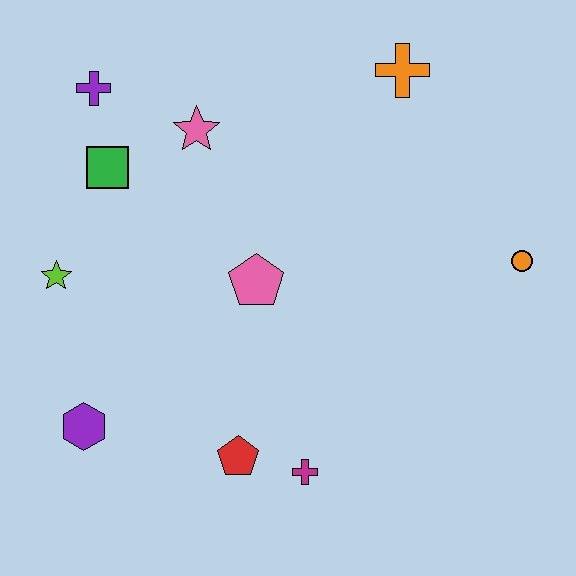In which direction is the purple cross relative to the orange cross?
The purple cross is to the left of the orange cross.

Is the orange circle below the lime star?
No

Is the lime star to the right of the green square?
No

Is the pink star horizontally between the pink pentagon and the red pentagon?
No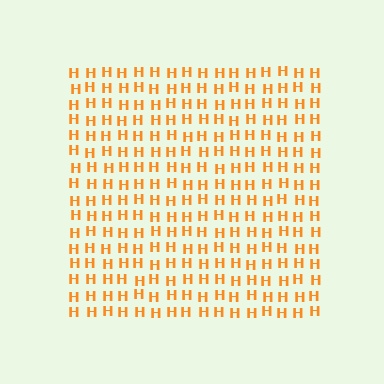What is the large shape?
The large shape is a square.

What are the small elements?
The small elements are letter H's.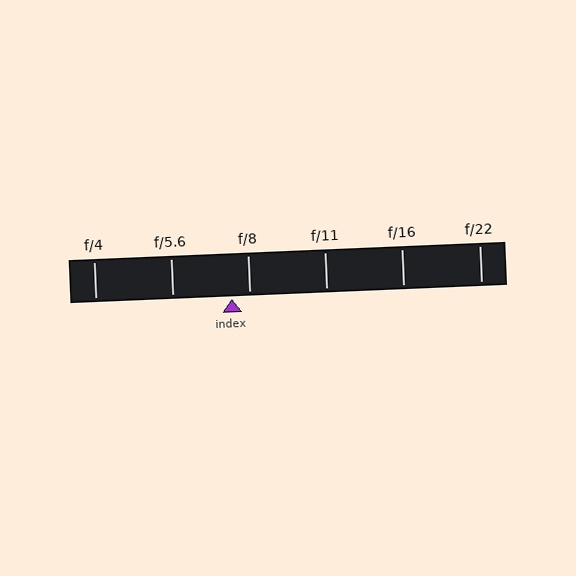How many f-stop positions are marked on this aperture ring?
There are 6 f-stop positions marked.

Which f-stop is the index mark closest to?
The index mark is closest to f/8.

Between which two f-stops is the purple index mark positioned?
The index mark is between f/5.6 and f/8.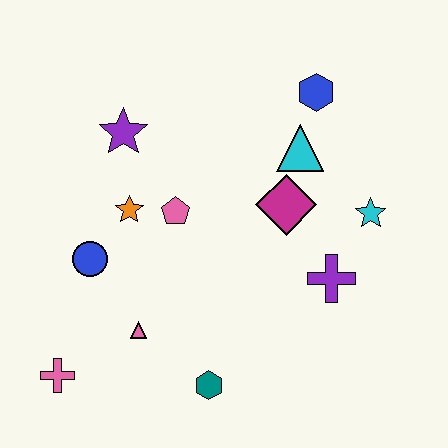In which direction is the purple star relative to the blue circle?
The purple star is above the blue circle.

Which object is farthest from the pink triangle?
The blue hexagon is farthest from the pink triangle.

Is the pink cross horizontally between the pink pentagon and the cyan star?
No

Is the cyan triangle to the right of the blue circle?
Yes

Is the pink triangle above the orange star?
No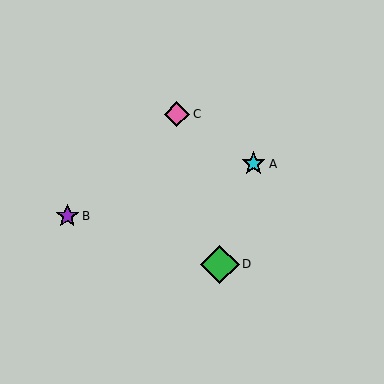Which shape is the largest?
The green diamond (labeled D) is the largest.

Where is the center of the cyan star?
The center of the cyan star is at (254, 164).